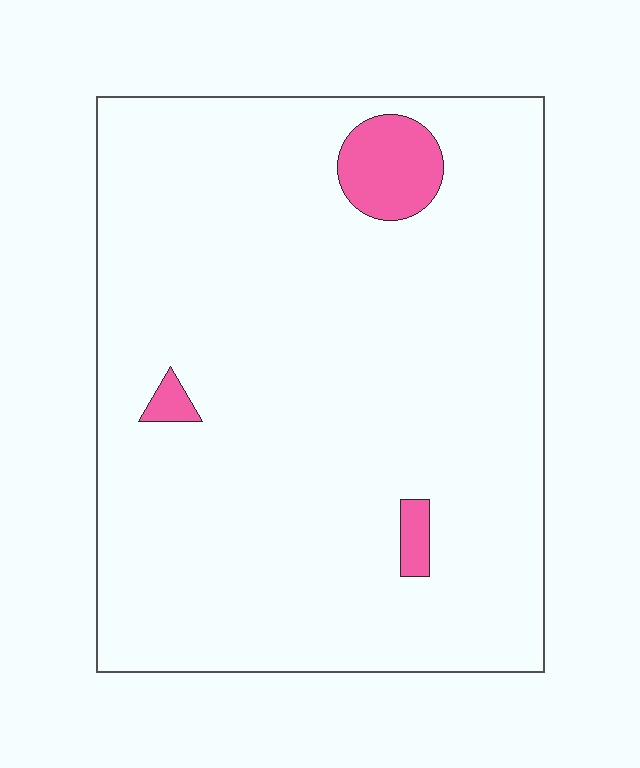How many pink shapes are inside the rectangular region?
3.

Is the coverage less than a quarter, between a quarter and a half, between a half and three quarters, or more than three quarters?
Less than a quarter.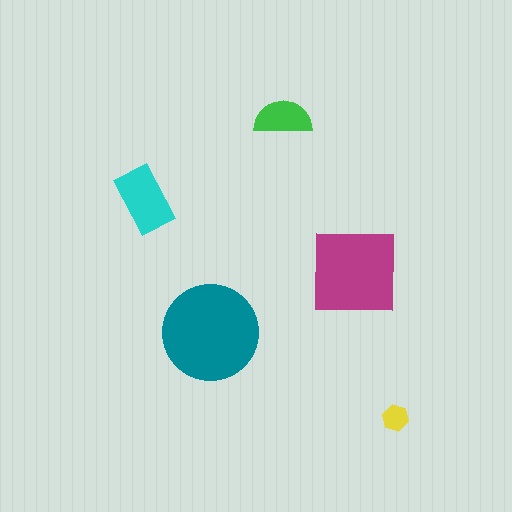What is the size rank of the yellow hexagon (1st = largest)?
5th.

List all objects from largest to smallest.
The teal circle, the magenta square, the cyan rectangle, the green semicircle, the yellow hexagon.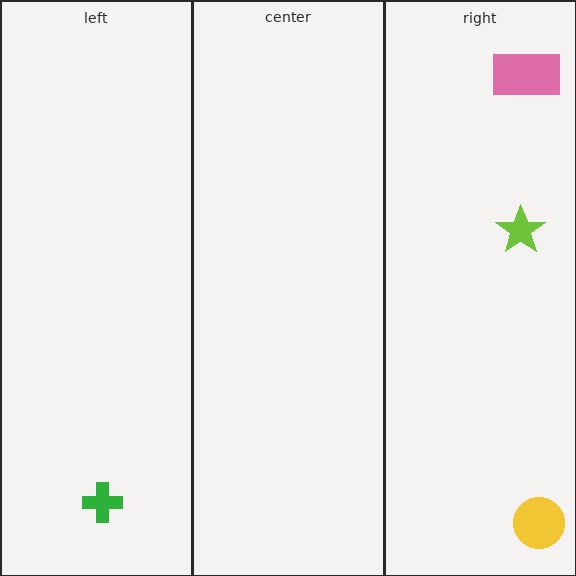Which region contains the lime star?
The right region.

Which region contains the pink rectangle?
The right region.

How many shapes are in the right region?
3.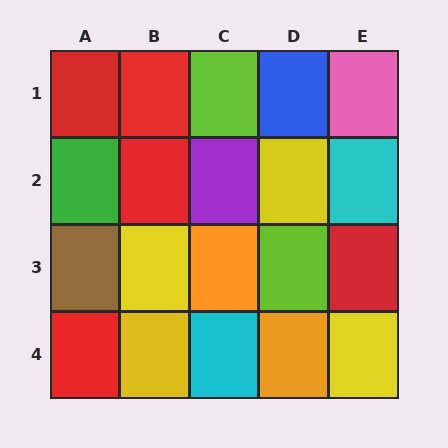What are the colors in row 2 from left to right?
Green, red, purple, yellow, cyan.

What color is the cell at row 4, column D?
Orange.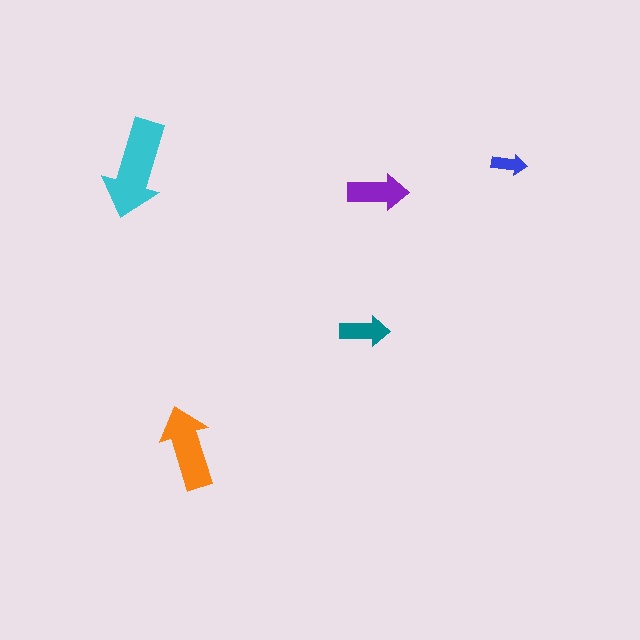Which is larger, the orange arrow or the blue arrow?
The orange one.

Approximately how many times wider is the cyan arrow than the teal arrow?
About 2 times wider.